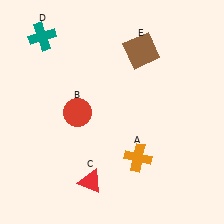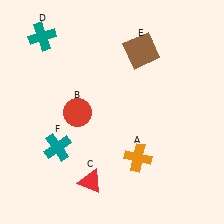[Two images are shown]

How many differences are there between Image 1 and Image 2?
There is 1 difference between the two images.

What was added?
A teal cross (F) was added in Image 2.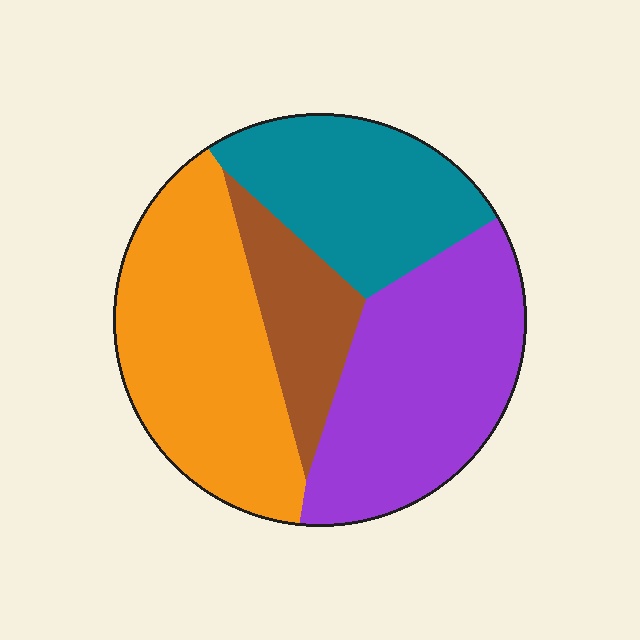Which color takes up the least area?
Brown, at roughly 15%.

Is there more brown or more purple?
Purple.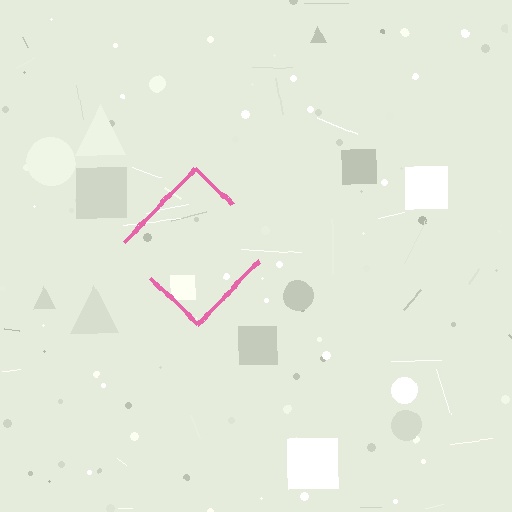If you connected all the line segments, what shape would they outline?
They would outline a diamond.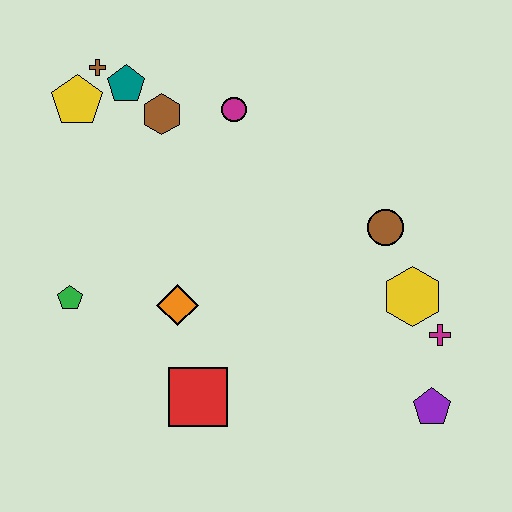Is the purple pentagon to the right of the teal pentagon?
Yes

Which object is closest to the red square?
The orange diamond is closest to the red square.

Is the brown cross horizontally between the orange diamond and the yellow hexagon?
No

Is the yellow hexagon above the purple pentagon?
Yes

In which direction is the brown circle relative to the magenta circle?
The brown circle is to the right of the magenta circle.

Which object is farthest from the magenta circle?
The purple pentagon is farthest from the magenta circle.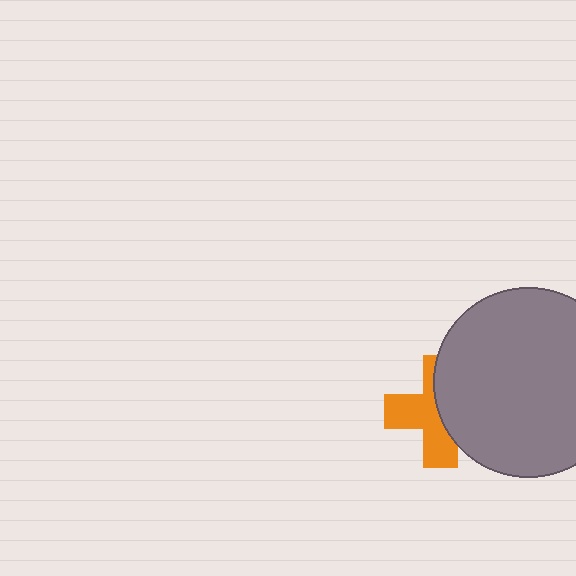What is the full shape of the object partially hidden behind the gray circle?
The partially hidden object is an orange cross.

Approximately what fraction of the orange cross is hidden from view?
Roughly 47% of the orange cross is hidden behind the gray circle.